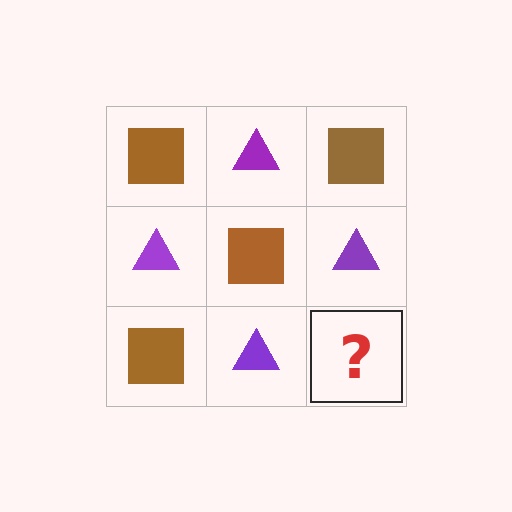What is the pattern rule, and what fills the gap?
The rule is that it alternates brown square and purple triangle in a checkerboard pattern. The gap should be filled with a brown square.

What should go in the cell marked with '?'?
The missing cell should contain a brown square.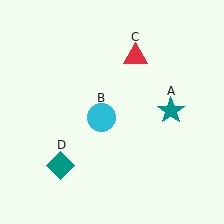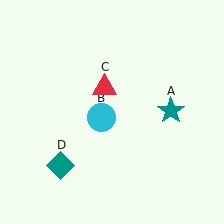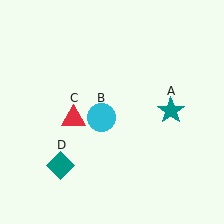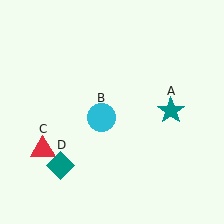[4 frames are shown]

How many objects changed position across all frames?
1 object changed position: red triangle (object C).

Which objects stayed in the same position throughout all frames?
Teal star (object A) and cyan circle (object B) and teal diamond (object D) remained stationary.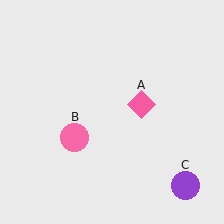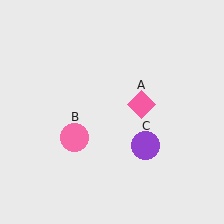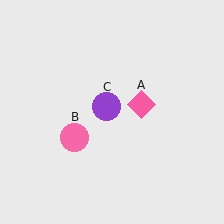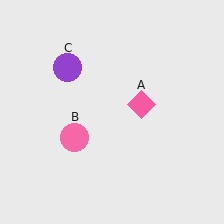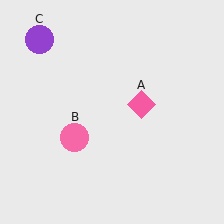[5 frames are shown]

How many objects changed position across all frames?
1 object changed position: purple circle (object C).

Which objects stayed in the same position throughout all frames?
Pink diamond (object A) and pink circle (object B) remained stationary.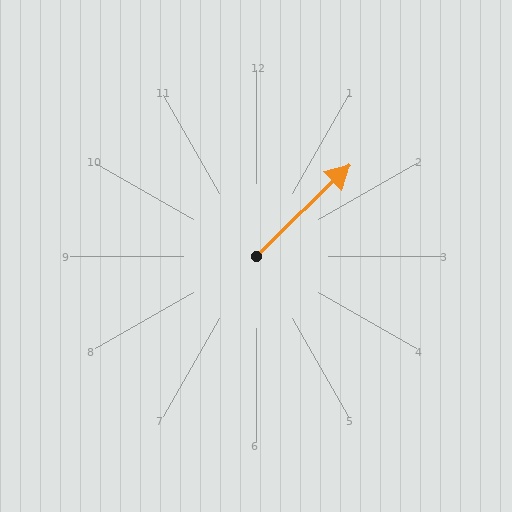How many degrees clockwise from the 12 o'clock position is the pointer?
Approximately 46 degrees.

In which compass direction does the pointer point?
Northeast.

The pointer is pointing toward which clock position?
Roughly 2 o'clock.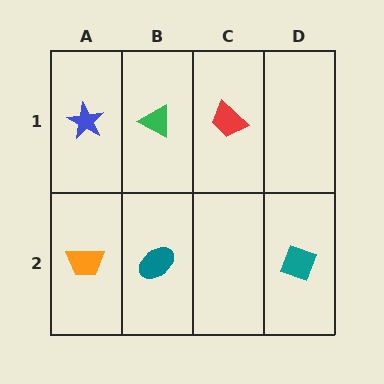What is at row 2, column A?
An orange trapezoid.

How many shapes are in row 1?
3 shapes.